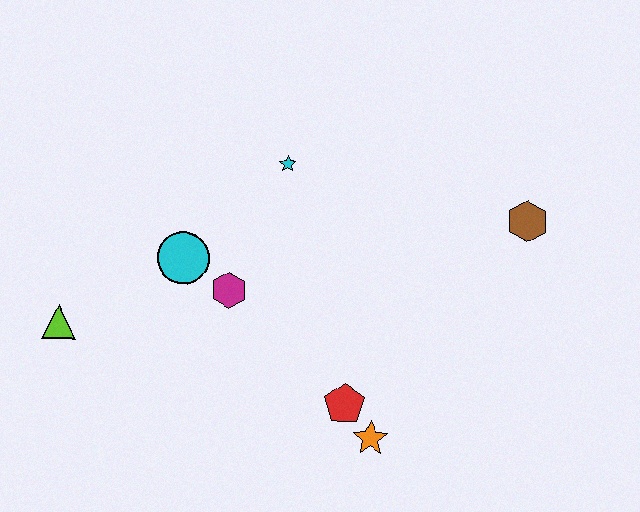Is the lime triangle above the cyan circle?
No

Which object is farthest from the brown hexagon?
The lime triangle is farthest from the brown hexagon.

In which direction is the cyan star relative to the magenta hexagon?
The cyan star is above the magenta hexagon.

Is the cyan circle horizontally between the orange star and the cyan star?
No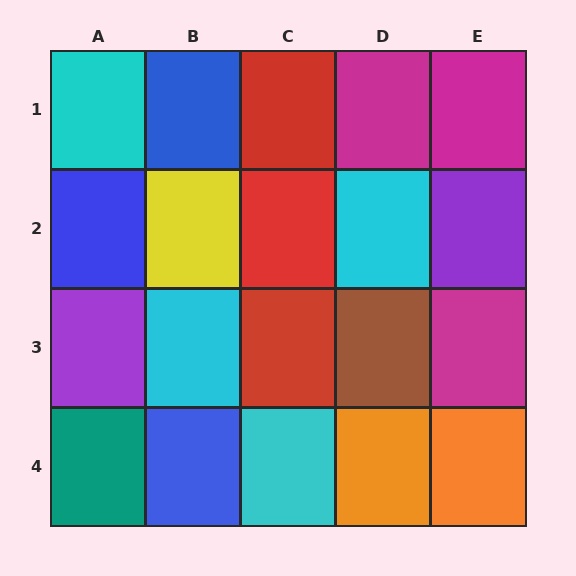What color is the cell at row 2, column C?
Red.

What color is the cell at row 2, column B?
Yellow.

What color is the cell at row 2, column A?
Blue.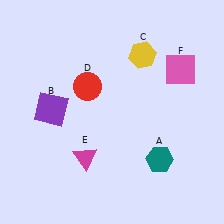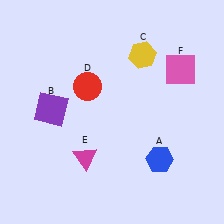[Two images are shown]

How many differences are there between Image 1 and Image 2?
There is 1 difference between the two images.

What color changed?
The hexagon (A) changed from teal in Image 1 to blue in Image 2.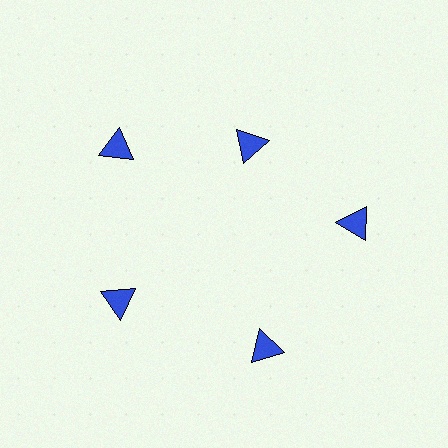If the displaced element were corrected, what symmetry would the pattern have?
It would have 5-fold rotational symmetry — the pattern would map onto itself every 72 degrees.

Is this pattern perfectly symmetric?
No. The 5 blue triangles are arranged in a ring, but one element near the 1 o'clock position is pulled inward toward the center, breaking the 5-fold rotational symmetry.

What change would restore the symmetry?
The symmetry would be restored by moving it outward, back onto the ring so that all 5 triangles sit at equal angles and equal distance from the center.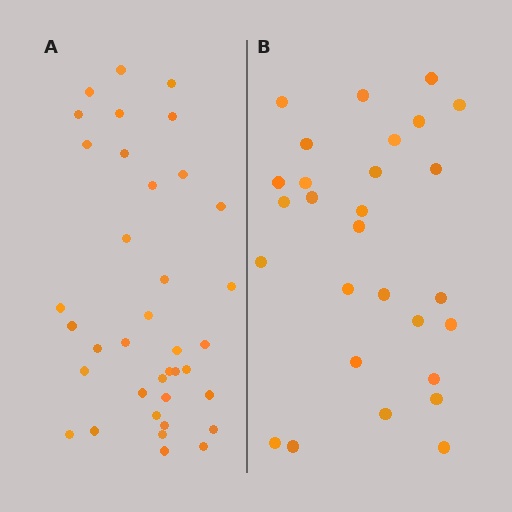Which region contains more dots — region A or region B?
Region A (the left region) has more dots.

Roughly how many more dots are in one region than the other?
Region A has roughly 8 or so more dots than region B.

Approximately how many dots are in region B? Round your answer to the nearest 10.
About 30 dots. (The exact count is 28, which rounds to 30.)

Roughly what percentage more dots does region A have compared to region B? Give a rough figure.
About 30% more.